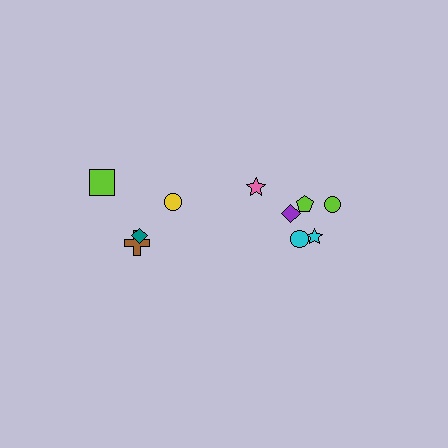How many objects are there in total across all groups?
There are 10 objects.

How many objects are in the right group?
There are 6 objects.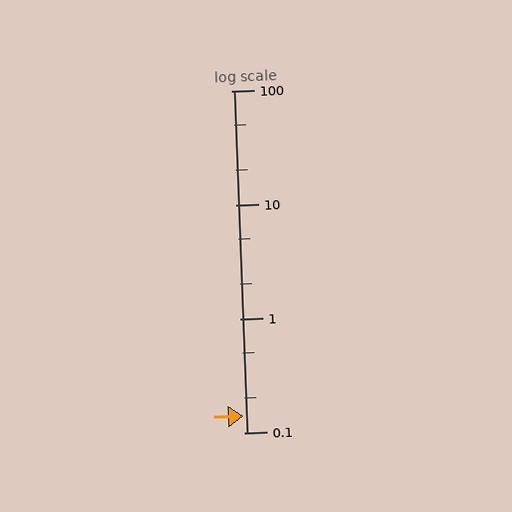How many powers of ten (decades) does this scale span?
The scale spans 3 decades, from 0.1 to 100.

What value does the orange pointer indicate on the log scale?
The pointer indicates approximately 0.14.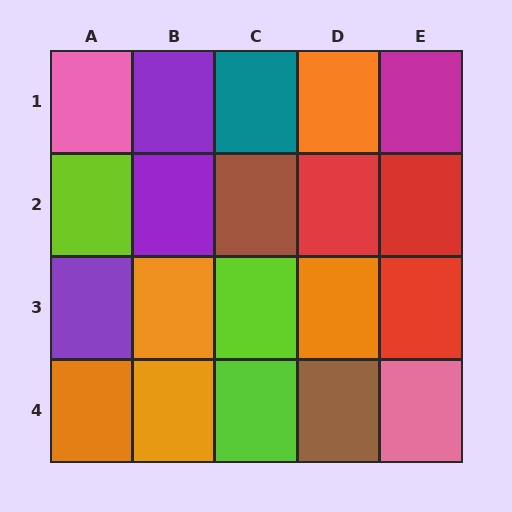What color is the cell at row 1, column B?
Purple.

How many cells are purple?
3 cells are purple.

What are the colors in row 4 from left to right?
Orange, orange, lime, brown, pink.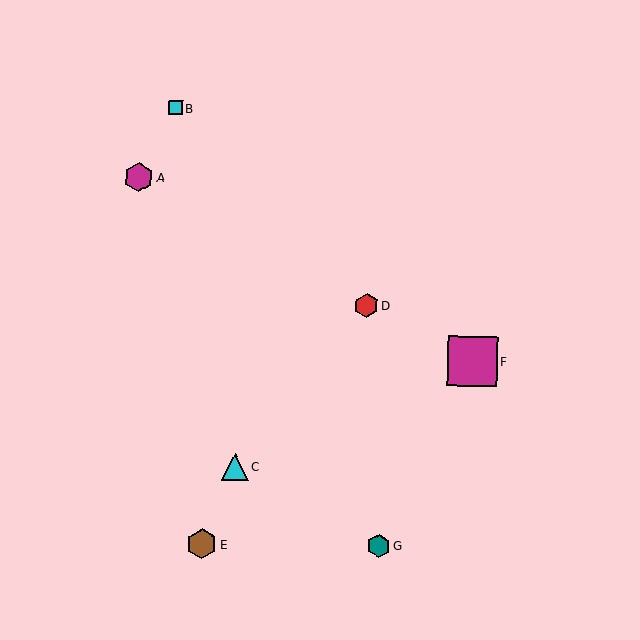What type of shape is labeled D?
Shape D is a red hexagon.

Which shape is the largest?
The magenta square (labeled F) is the largest.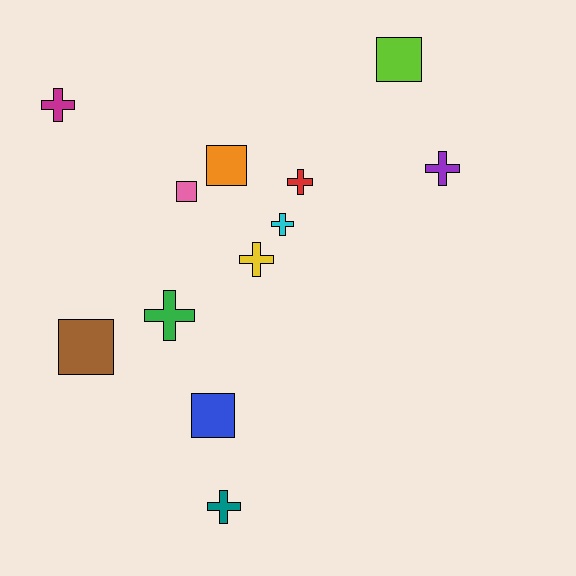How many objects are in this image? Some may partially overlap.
There are 12 objects.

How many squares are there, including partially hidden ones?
There are 5 squares.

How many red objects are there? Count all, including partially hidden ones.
There is 1 red object.